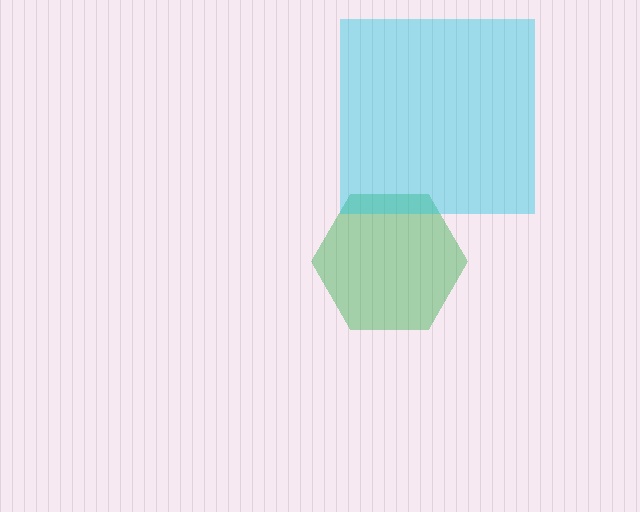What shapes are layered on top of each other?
The layered shapes are: a green hexagon, a cyan square.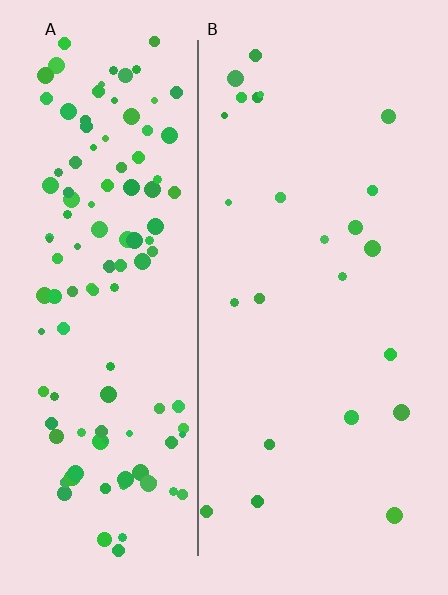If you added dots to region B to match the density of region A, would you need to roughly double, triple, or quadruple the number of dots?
Approximately quadruple.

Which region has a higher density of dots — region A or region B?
A (the left).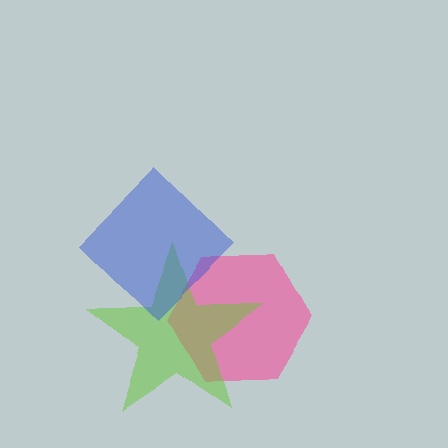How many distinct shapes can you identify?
There are 3 distinct shapes: a pink hexagon, a lime star, a blue diamond.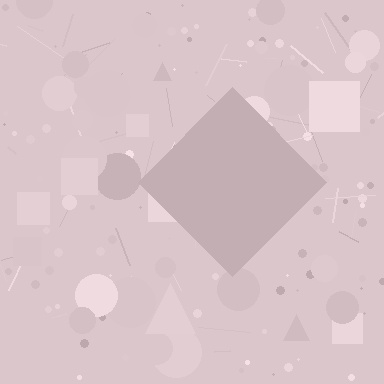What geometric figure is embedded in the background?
A diamond is embedded in the background.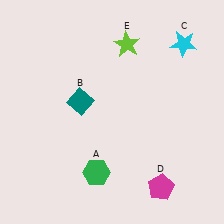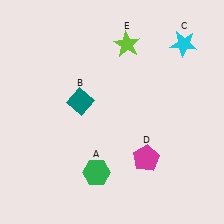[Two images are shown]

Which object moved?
The magenta pentagon (D) moved up.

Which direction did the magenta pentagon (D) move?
The magenta pentagon (D) moved up.